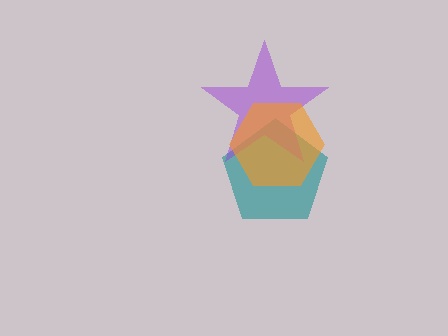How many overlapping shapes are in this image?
There are 3 overlapping shapes in the image.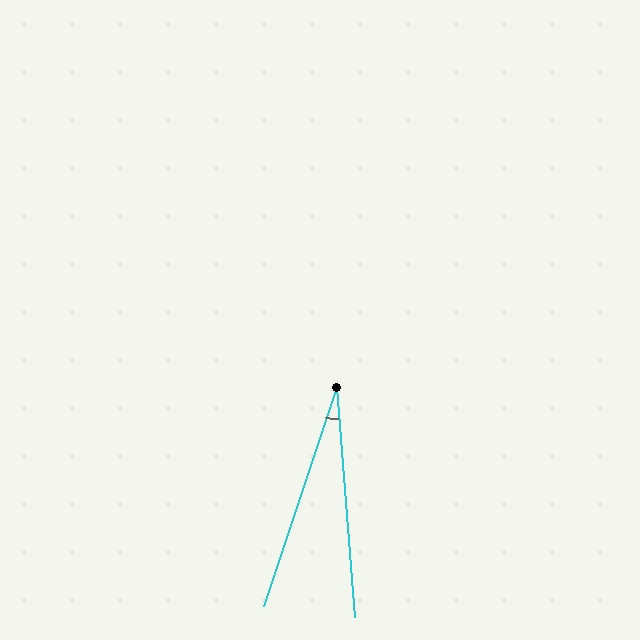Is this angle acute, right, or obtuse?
It is acute.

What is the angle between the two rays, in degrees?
Approximately 23 degrees.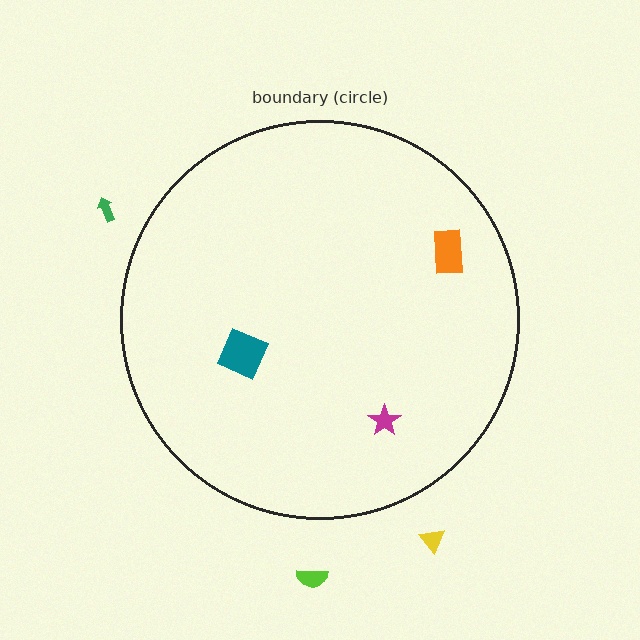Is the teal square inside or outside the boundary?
Inside.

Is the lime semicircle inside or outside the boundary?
Outside.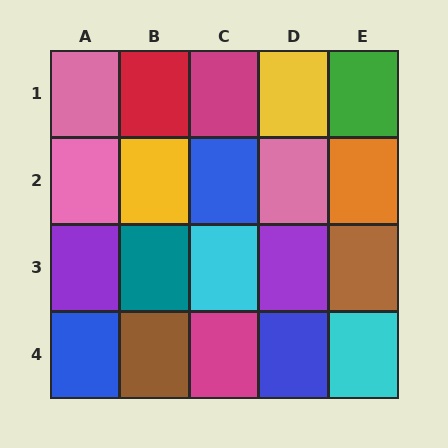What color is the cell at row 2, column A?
Pink.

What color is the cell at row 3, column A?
Purple.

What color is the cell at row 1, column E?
Green.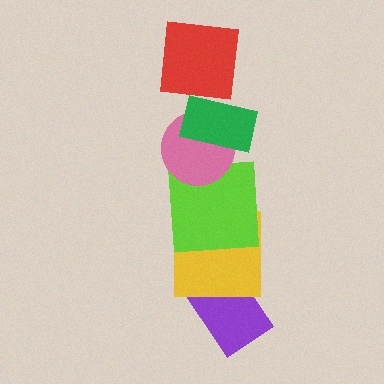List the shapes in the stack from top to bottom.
From top to bottom: the red square, the green rectangle, the pink circle, the lime square, the yellow square, the purple rectangle.